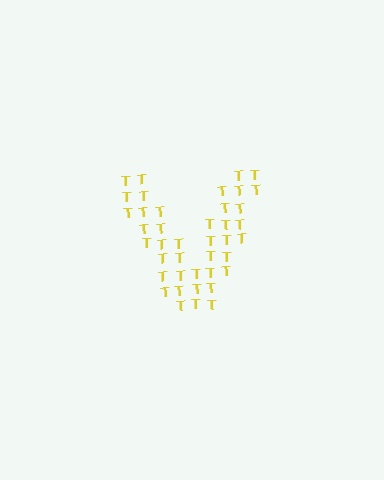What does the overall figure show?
The overall figure shows the letter V.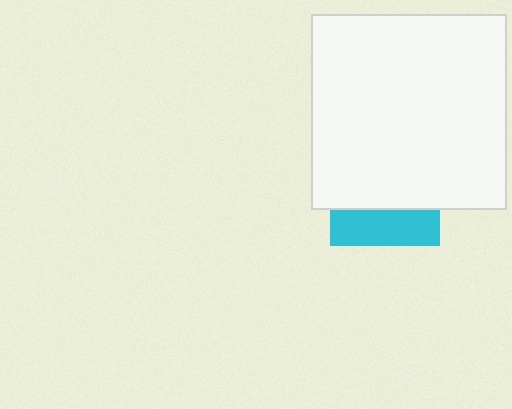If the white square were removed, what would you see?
You would see the complete cyan square.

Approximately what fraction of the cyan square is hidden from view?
Roughly 67% of the cyan square is hidden behind the white square.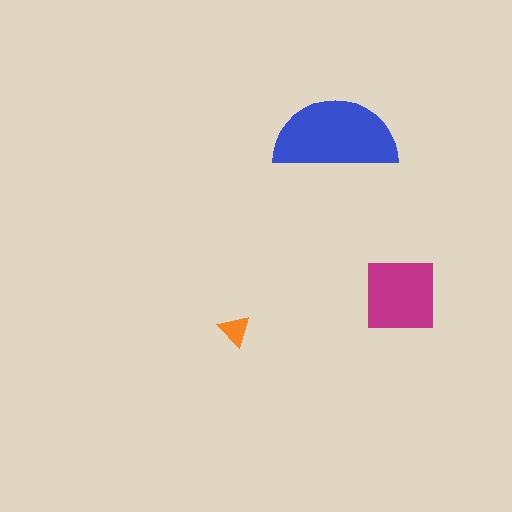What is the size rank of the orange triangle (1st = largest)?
3rd.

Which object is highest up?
The blue semicircle is topmost.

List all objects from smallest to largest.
The orange triangle, the magenta square, the blue semicircle.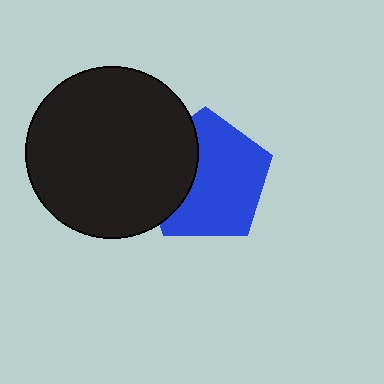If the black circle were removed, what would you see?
You would see the complete blue pentagon.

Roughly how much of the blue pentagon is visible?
Most of it is visible (roughly 68%).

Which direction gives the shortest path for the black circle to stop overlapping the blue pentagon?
Moving left gives the shortest separation.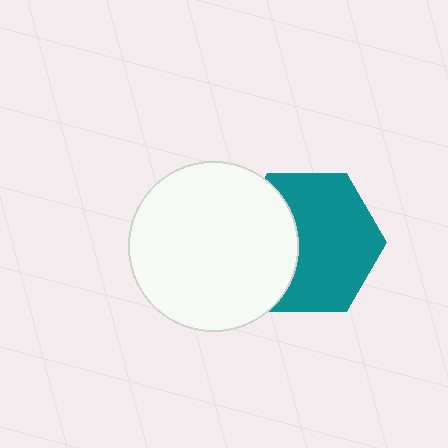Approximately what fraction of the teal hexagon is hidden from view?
Roughly 35% of the teal hexagon is hidden behind the white circle.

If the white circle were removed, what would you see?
You would see the complete teal hexagon.